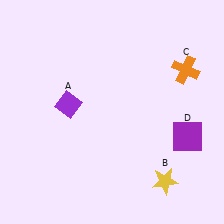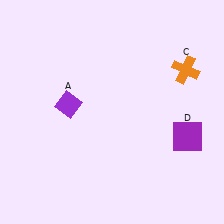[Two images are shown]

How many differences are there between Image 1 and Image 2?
There is 1 difference between the two images.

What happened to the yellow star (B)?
The yellow star (B) was removed in Image 2. It was in the bottom-right area of Image 1.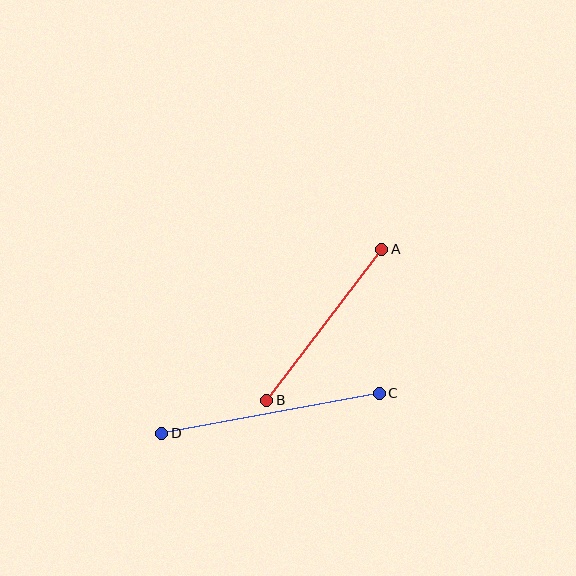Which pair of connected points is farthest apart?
Points C and D are farthest apart.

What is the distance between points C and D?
The distance is approximately 221 pixels.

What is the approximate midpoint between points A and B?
The midpoint is at approximately (324, 325) pixels.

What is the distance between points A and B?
The distance is approximately 190 pixels.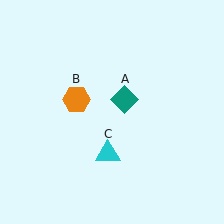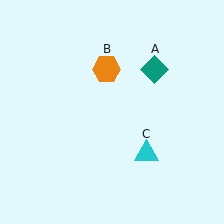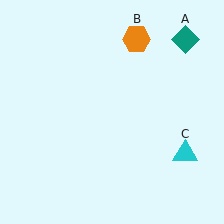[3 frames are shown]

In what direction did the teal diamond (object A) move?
The teal diamond (object A) moved up and to the right.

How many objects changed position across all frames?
3 objects changed position: teal diamond (object A), orange hexagon (object B), cyan triangle (object C).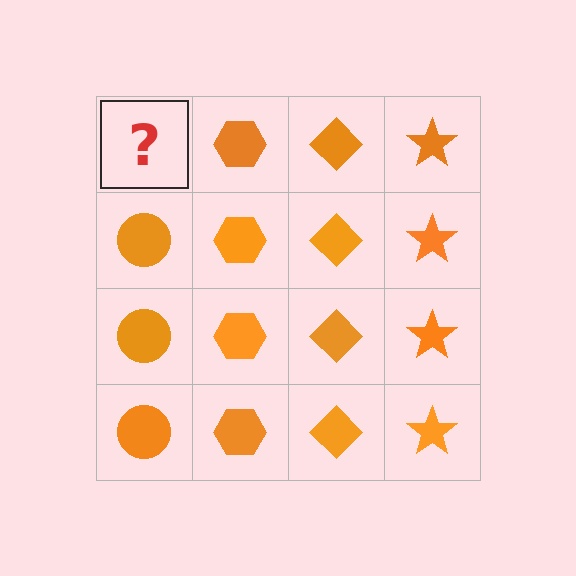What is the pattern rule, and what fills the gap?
The rule is that each column has a consistent shape. The gap should be filled with an orange circle.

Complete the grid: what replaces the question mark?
The question mark should be replaced with an orange circle.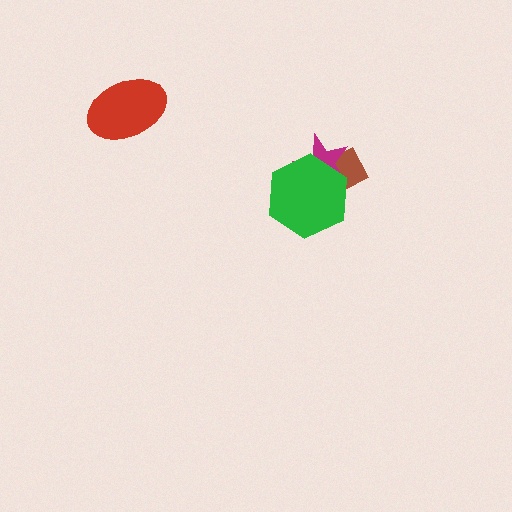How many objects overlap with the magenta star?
2 objects overlap with the magenta star.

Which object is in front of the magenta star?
The green hexagon is in front of the magenta star.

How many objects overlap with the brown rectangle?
2 objects overlap with the brown rectangle.